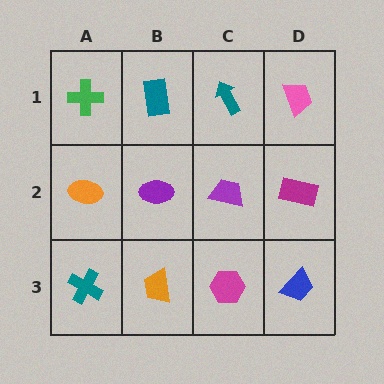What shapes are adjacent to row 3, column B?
A purple ellipse (row 2, column B), a teal cross (row 3, column A), a magenta hexagon (row 3, column C).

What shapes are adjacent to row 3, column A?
An orange ellipse (row 2, column A), an orange trapezoid (row 3, column B).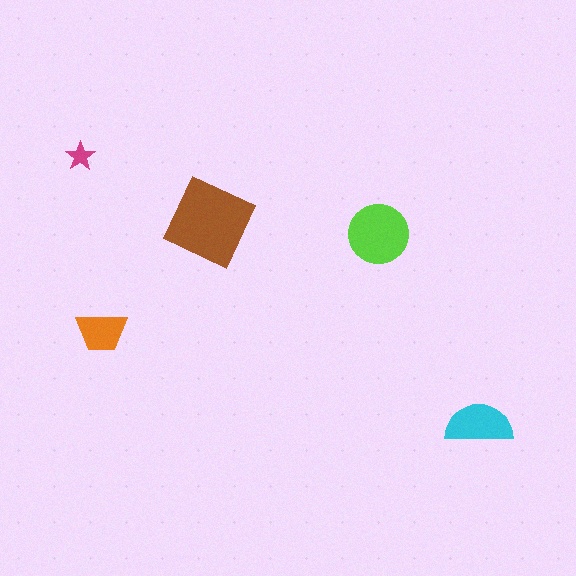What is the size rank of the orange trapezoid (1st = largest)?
4th.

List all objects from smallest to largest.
The magenta star, the orange trapezoid, the cyan semicircle, the lime circle, the brown diamond.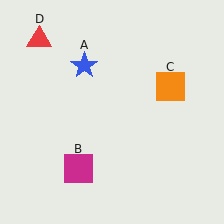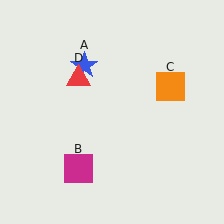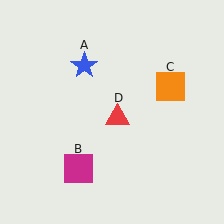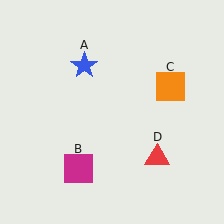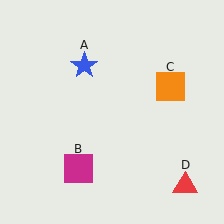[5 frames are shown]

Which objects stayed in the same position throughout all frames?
Blue star (object A) and magenta square (object B) and orange square (object C) remained stationary.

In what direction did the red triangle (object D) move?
The red triangle (object D) moved down and to the right.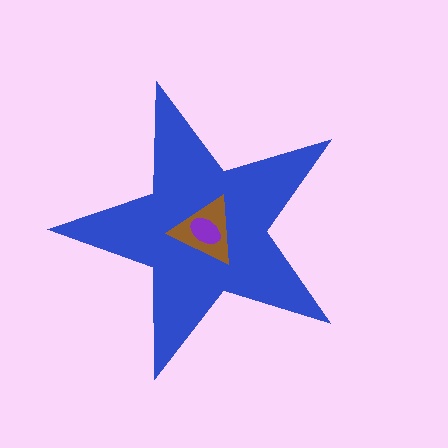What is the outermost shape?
The blue star.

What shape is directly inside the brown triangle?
The purple ellipse.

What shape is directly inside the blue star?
The brown triangle.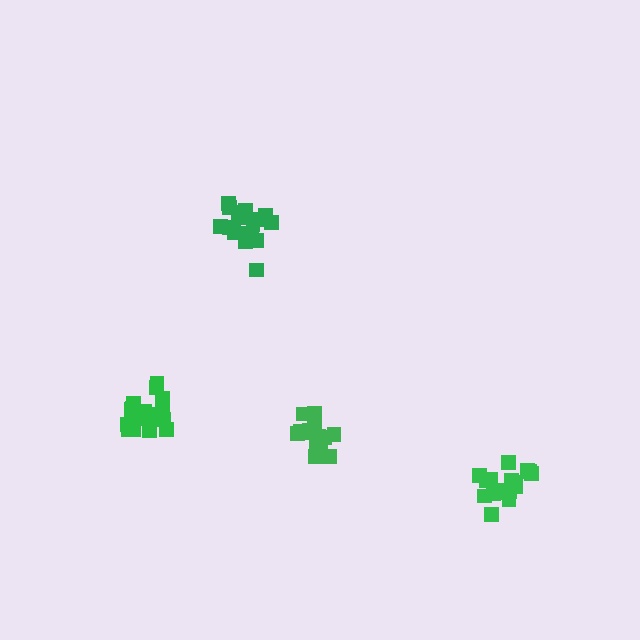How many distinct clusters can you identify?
There are 4 distinct clusters.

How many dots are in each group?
Group 1: 14 dots, Group 2: 19 dots, Group 3: 19 dots, Group 4: 18 dots (70 total).